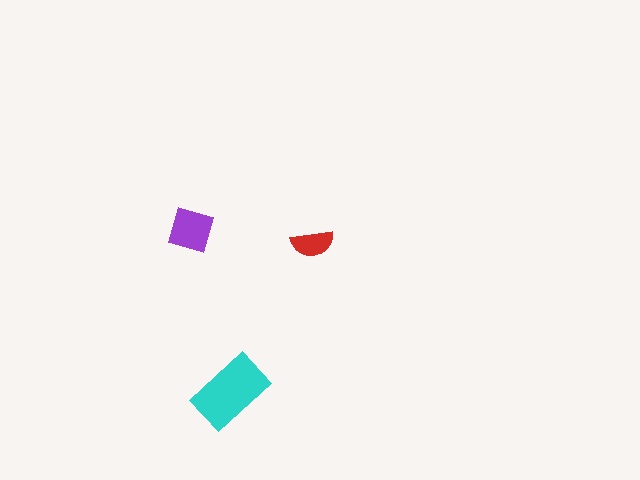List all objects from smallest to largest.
The red semicircle, the purple diamond, the cyan rectangle.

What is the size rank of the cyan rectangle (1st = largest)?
1st.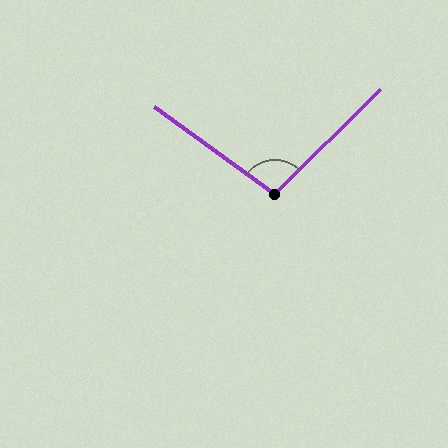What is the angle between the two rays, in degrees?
Approximately 99 degrees.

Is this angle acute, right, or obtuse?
It is obtuse.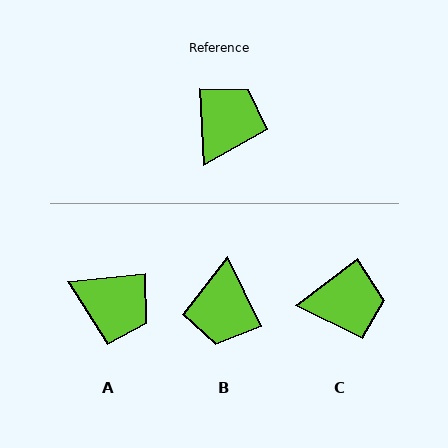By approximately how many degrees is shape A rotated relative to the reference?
Approximately 87 degrees clockwise.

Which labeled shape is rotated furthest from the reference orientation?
B, about 157 degrees away.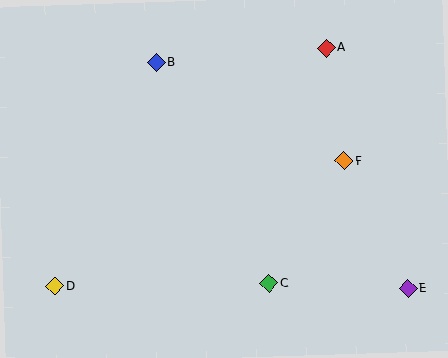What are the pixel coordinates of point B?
Point B is at (157, 62).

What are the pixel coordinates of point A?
Point A is at (326, 48).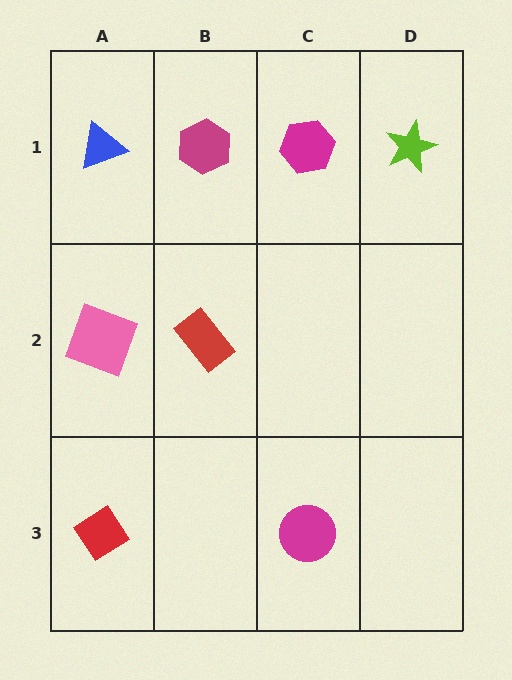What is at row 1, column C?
A magenta hexagon.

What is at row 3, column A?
A red diamond.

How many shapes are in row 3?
2 shapes.